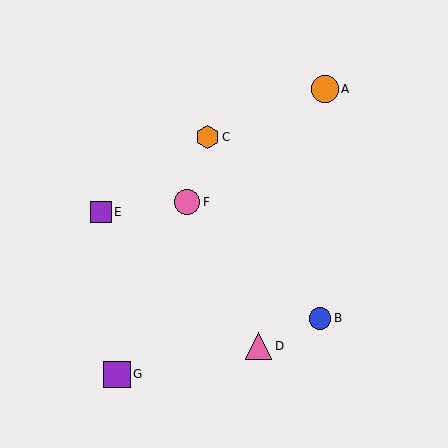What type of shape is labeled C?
Shape C is an orange hexagon.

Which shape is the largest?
The orange circle (labeled A) is the largest.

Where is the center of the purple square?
The center of the purple square is at (101, 212).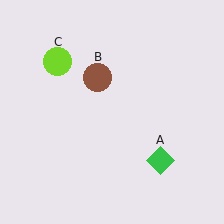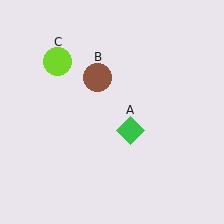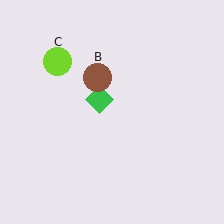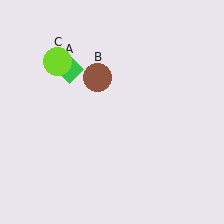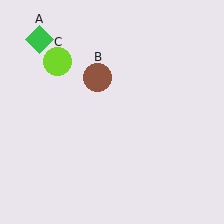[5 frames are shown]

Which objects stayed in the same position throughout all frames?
Brown circle (object B) and lime circle (object C) remained stationary.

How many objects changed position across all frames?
1 object changed position: green diamond (object A).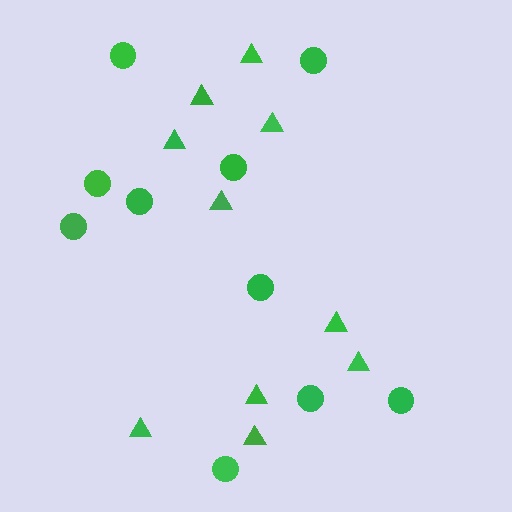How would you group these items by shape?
There are 2 groups: one group of circles (10) and one group of triangles (10).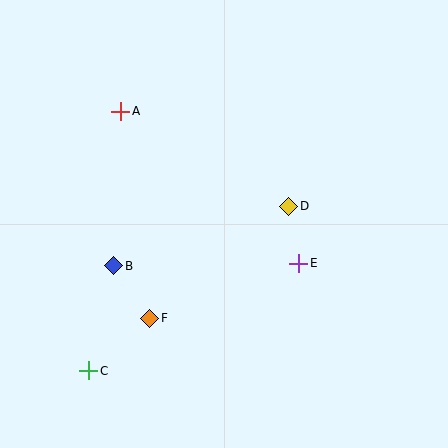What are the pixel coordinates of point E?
Point E is at (299, 263).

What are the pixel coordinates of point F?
Point F is at (150, 318).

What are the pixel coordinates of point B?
Point B is at (114, 266).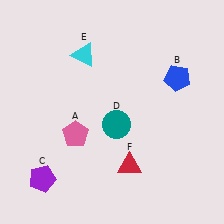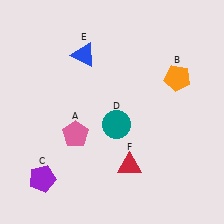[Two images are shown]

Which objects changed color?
B changed from blue to orange. E changed from cyan to blue.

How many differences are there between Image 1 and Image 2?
There are 2 differences between the two images.